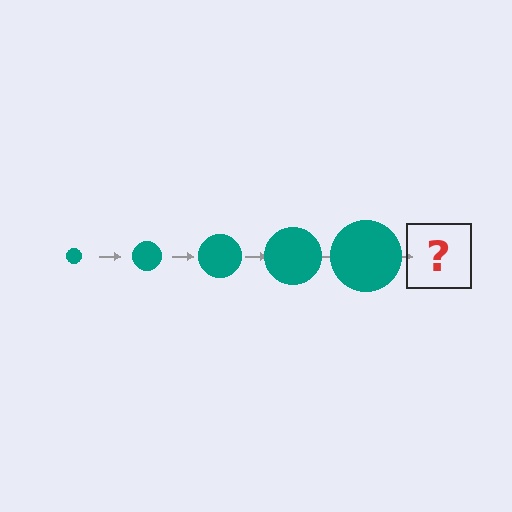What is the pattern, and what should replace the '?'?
The pattern is that the circle gets progressively larger each step. The '?' should be a teal circle, larger than the previous one.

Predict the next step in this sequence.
The next step is a teal circle, larger than the previous one.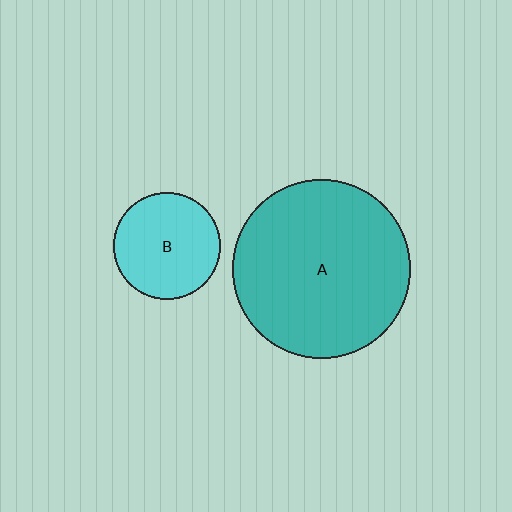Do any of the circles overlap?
No, none of the circles overlap.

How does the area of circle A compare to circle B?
Approximately 2.8 times.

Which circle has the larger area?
Circle A (teal).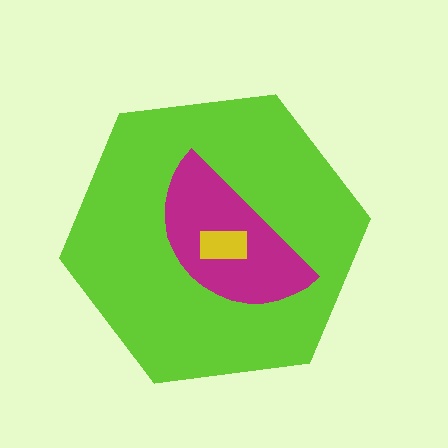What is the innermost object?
The yellow rectangle.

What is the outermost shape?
The lime hexagon.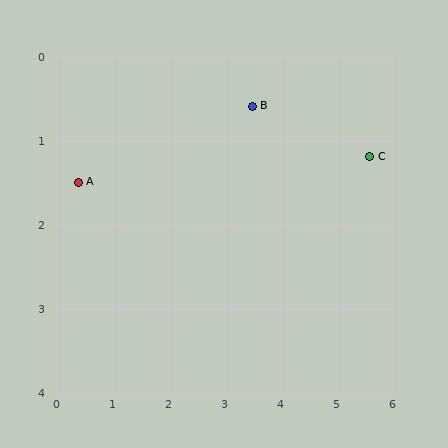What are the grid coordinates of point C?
Point C is at approximately (5.6, 1.2).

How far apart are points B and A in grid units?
Points B and A are about 3.2 grid units apart.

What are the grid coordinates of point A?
Point A is at approximately (0.4, 1.5).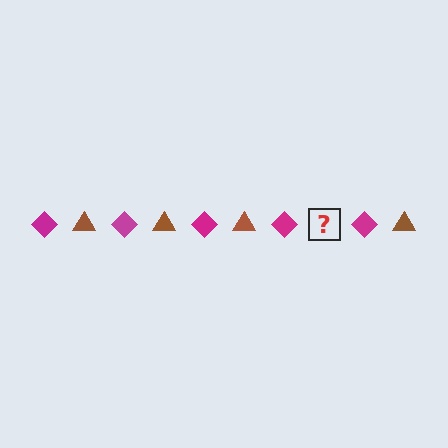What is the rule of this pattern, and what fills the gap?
The rule is that the pattern alternates between magenta diamond and brown triangle. The gap should be filled with a brown triangle.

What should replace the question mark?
The question mark should be replaced with a brown triangle.